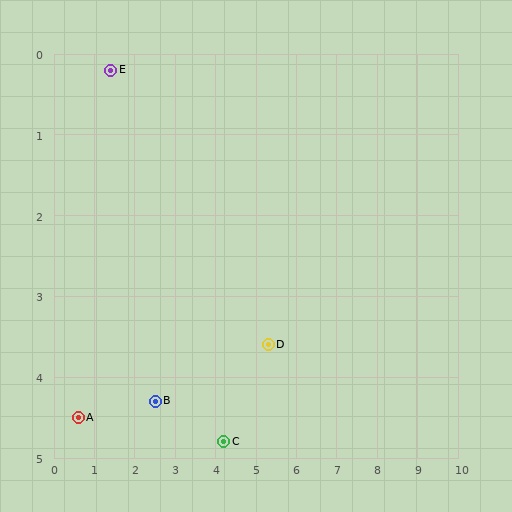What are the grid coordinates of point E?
Point E is at approximately (1.4, 0.2).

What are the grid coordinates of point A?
Point A is at approximately (0.6, 4.5).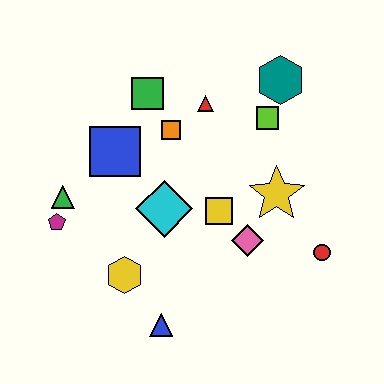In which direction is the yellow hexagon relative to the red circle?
The yellow hexagon is to the left of the red circle.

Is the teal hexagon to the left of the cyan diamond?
No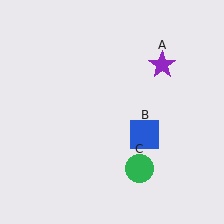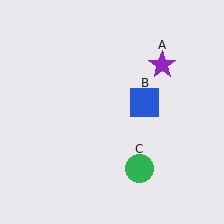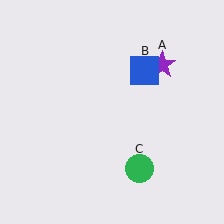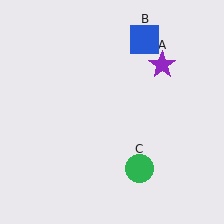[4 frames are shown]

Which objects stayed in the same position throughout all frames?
Purple star (object A) and green circle (object C) remained stationary.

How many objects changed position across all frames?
1 object changed position: blue square (object B).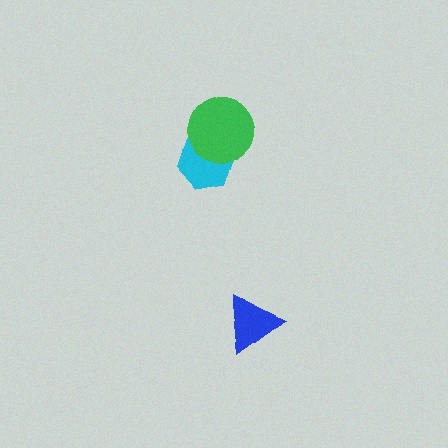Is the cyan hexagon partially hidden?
Yes, it is partially covered by another shape.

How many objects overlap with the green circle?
1 object overlaps with the green circle.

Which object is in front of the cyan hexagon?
The green circle is in front of the cyan hexagon.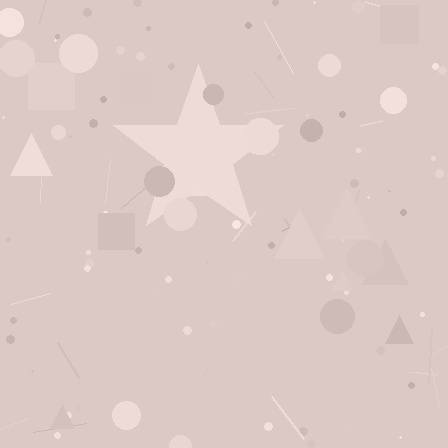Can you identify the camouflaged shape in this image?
The camouflaged shape is a star.